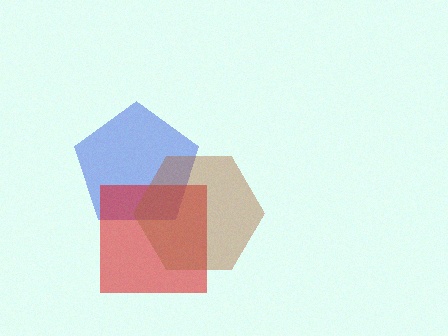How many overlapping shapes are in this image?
There are 3 overlapping shapes in the image.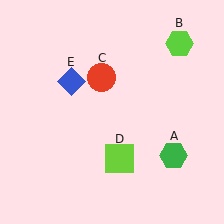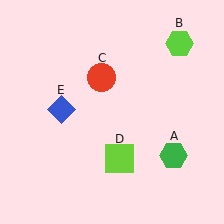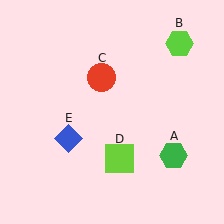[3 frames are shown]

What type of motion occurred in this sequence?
The blue diamond (object E) rotated counterclockwise around the center of the scene.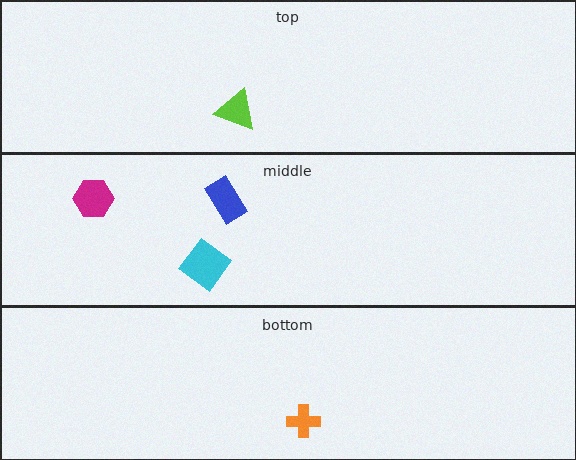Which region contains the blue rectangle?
The middle region.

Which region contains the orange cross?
The bottom region.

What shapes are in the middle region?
The cyan diamond, the magenta hexagon, the blue rectangle.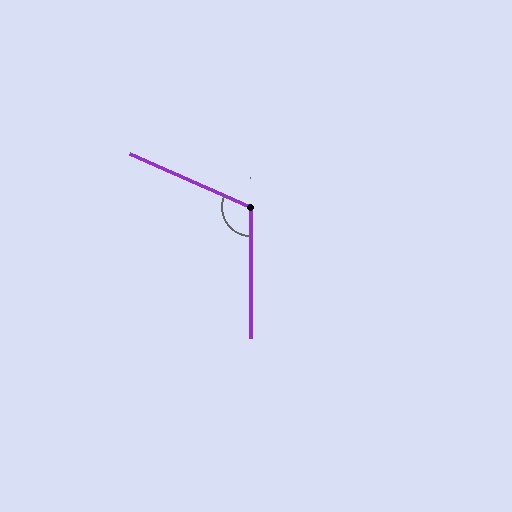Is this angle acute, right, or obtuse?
It is obtuse.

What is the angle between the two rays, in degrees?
Approximately 114 degrees.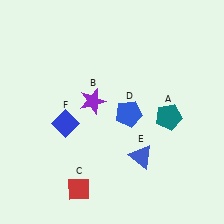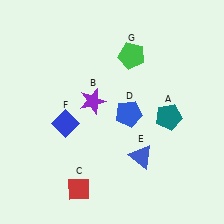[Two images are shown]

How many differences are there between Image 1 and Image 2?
There is 1 difference between the two images.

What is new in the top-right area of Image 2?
A green pentagon (G) was added in the top-right area of Image 2.